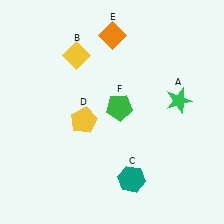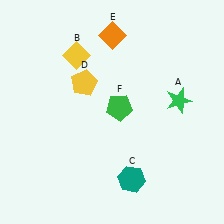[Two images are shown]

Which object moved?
The yellow pentagon (D) moved up.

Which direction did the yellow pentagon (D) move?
The yellow pentagon (D) moved up.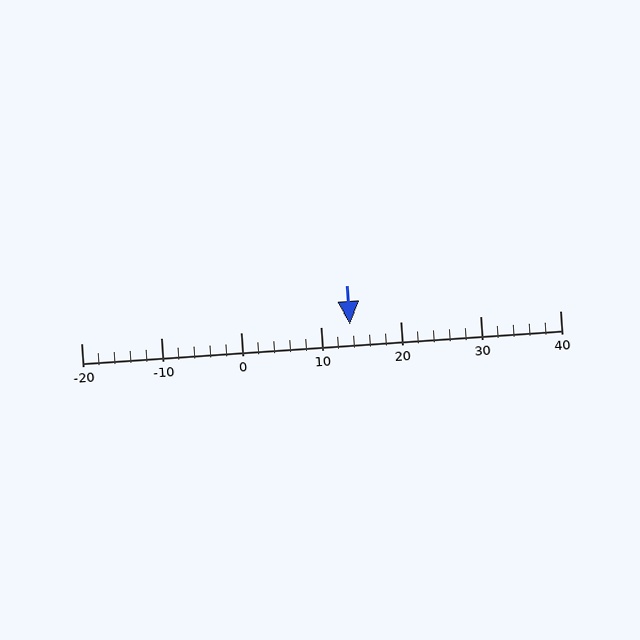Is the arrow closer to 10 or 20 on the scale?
The arrow is closer to 10.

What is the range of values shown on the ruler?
The ruler shows values from -20 to 40.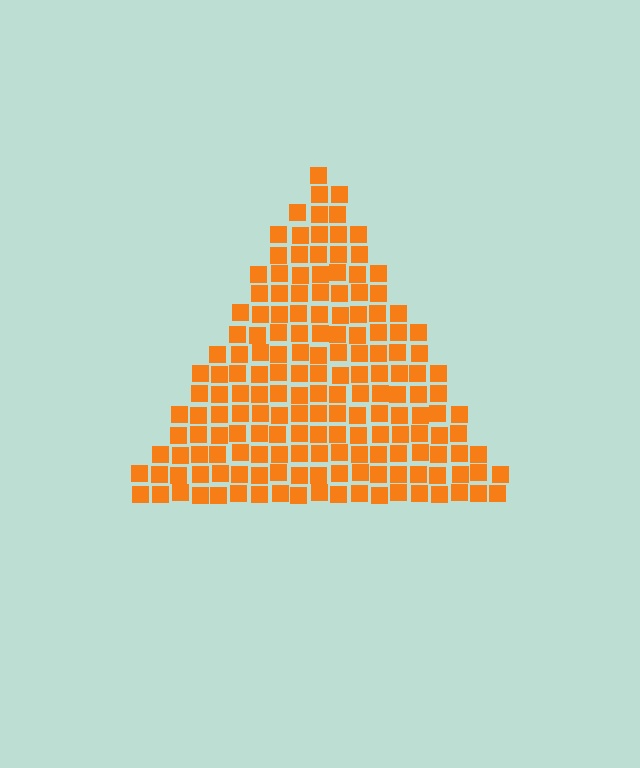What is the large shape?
The large shape is a triangle.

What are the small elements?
The small elements are squares.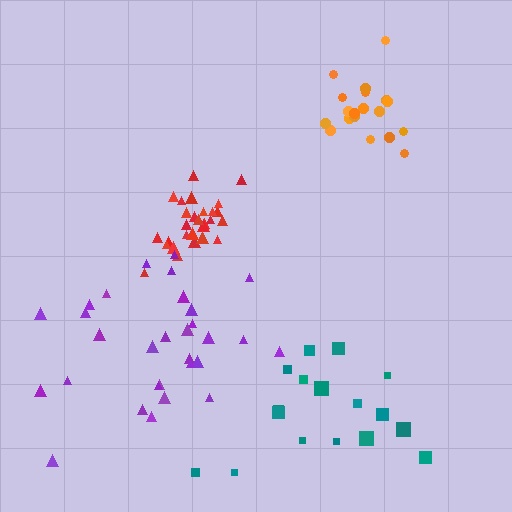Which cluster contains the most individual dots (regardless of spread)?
Purple (30).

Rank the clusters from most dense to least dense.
red, orange, purple, teal.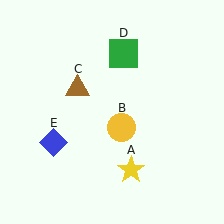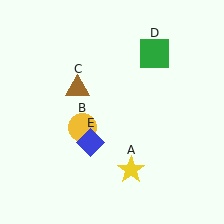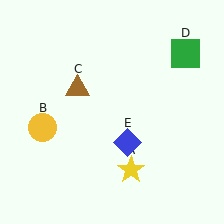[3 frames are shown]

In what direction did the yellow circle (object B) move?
The yellow circle (object B) moved left.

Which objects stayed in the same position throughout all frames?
Yellow star (object A) and brown triangle (object C) remained stationary.